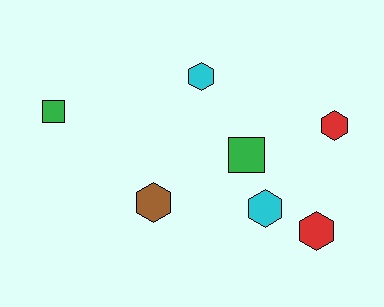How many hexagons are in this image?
There are 5 hexagons.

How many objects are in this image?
There are 7 objects.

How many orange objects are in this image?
There are no orange objects.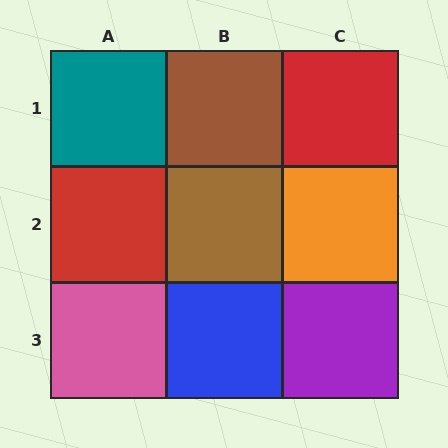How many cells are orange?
1 cell is orange.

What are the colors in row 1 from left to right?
Teal, brown, red.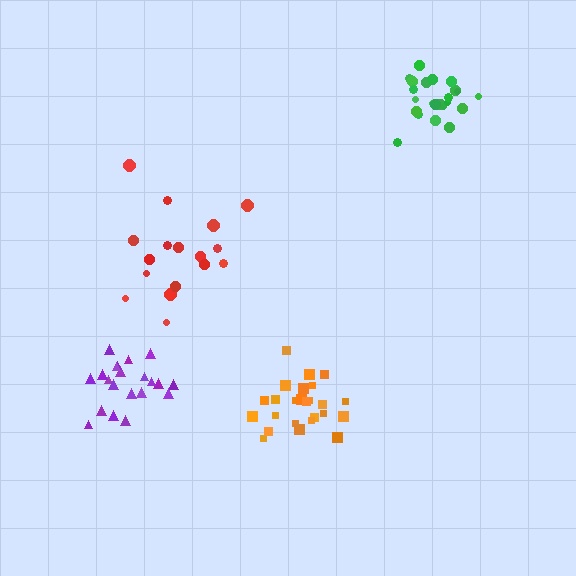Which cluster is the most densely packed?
Green.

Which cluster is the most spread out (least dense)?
Red.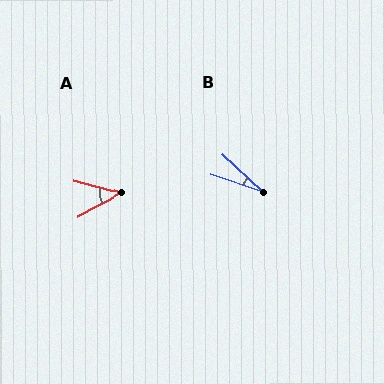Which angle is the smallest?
B, at approximately 25 degrees.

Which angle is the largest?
A, at approximately 43 degrees.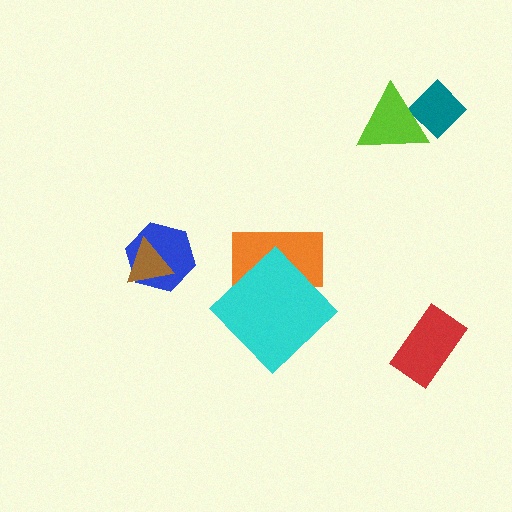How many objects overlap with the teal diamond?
1 object overlaps with the teal diamond.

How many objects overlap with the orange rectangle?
1 object overlaps with the orange rectangle.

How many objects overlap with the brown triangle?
1 object overlaps with the brown triangle.